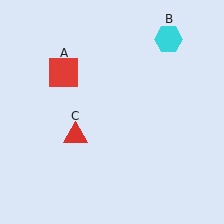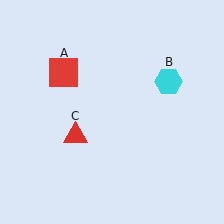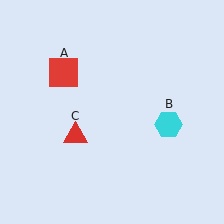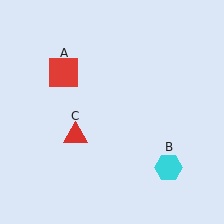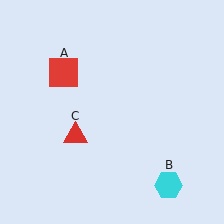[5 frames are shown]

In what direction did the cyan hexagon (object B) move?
The cyan hexagon (object B) moved down.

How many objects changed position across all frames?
1 object changed position: cyan hexagon (object B).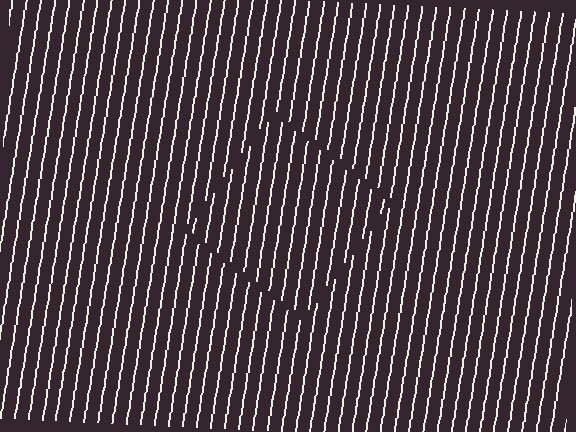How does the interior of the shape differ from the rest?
The interior of the shape contains the same grating, shifted by half a period — the contour is defined by the phase discontinuity where line-ends from the inner and outer gratings abut.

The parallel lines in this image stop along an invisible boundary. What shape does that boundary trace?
An illusory square. The interior of the shape contains the same grating, shifted by half a period — the contour is defined by the phase discontinuity where line-ends from the inner and outer gratings abut.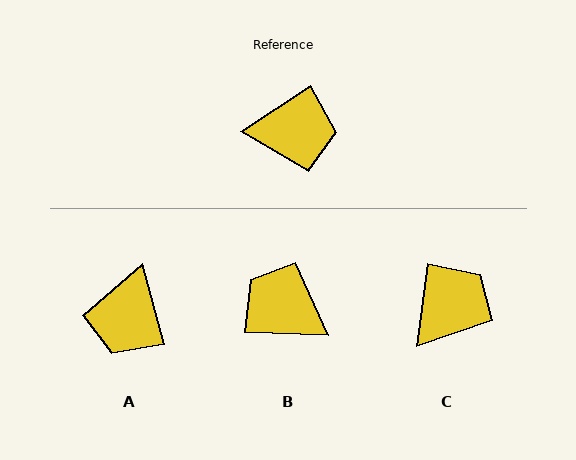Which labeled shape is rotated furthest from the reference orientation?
B, about 145 degrees away.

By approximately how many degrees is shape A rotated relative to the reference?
Approximately 108 degrees clockwise.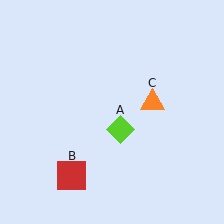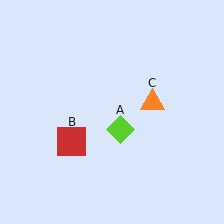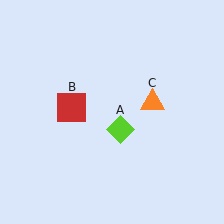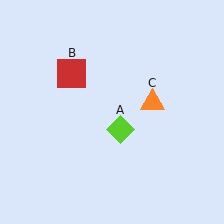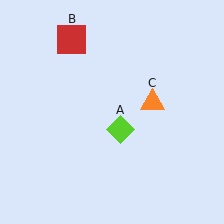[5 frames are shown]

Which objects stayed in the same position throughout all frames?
Lime diamond (object A) and orange triangle (object C) remained stationary.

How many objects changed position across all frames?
1 object changed position: red square (object B).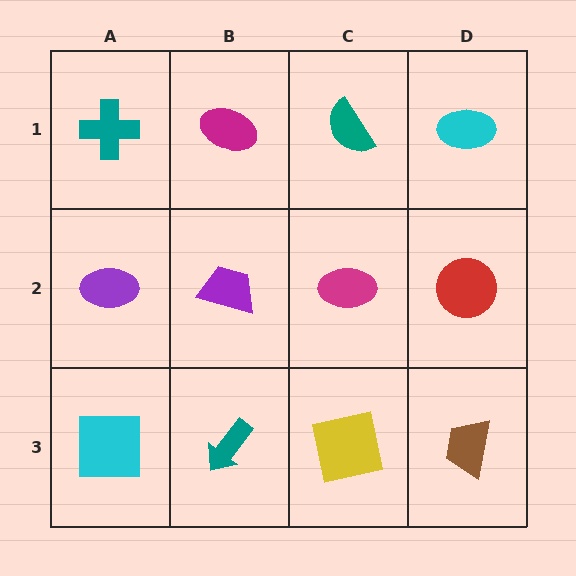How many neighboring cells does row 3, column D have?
2.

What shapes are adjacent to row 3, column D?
A red circle (row 2, column D), a yellow square (row 3, column C).